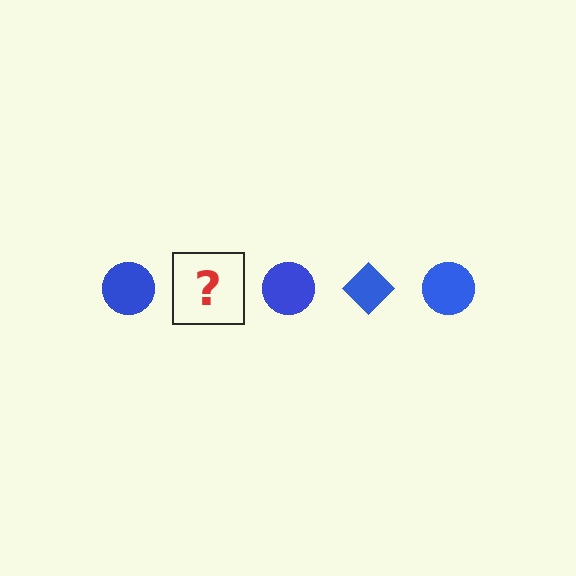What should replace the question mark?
The question mark should be replaced with a blue diamond.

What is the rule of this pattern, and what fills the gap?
The rule is that the pattern cycles through circle, diamond shapes in blue. The gap should be filled with a blue diamond.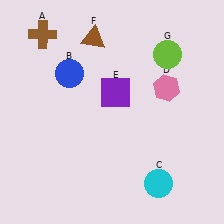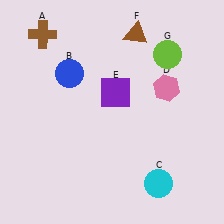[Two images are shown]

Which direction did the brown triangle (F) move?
The brown triangle (F) moved right.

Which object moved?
The brown triangle (F) moved right.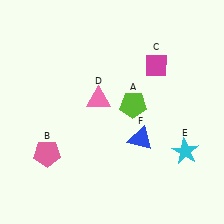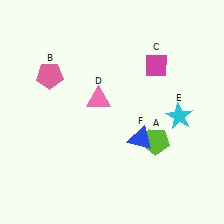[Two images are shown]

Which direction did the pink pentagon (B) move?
The pink pentagon (B) moved up.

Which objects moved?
The objects that moved are: the lime pentagon (A), the pink pentagon (B), the cyan star (E).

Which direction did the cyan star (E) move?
The cyan star (E) moved up.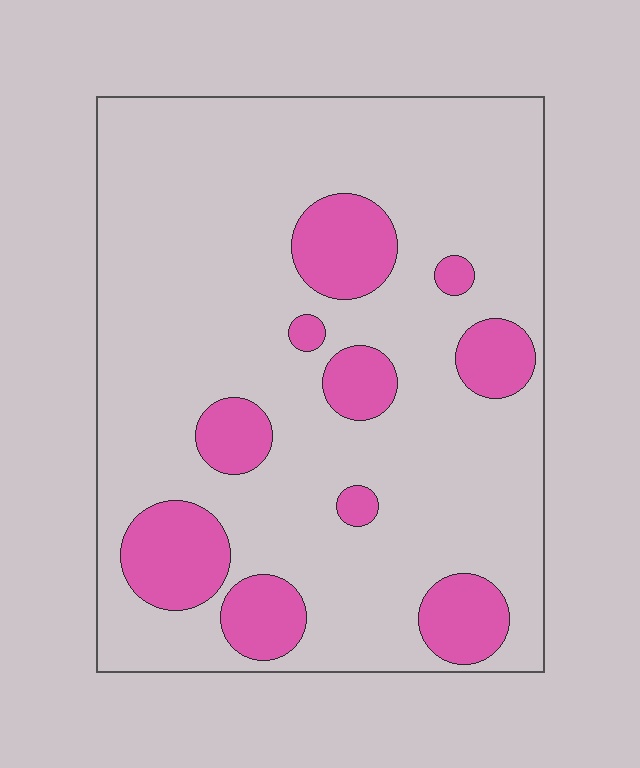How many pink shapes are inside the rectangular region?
10.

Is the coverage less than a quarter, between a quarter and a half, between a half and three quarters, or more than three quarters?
Less than a quarter.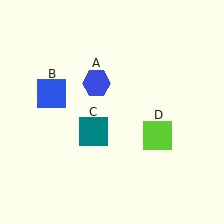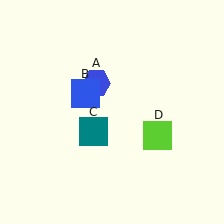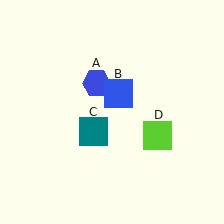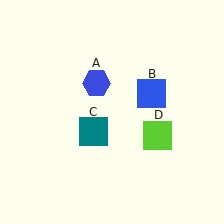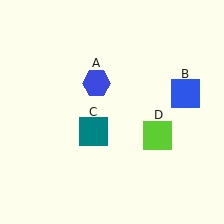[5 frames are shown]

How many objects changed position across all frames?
1 object changed position: blue square (object B).